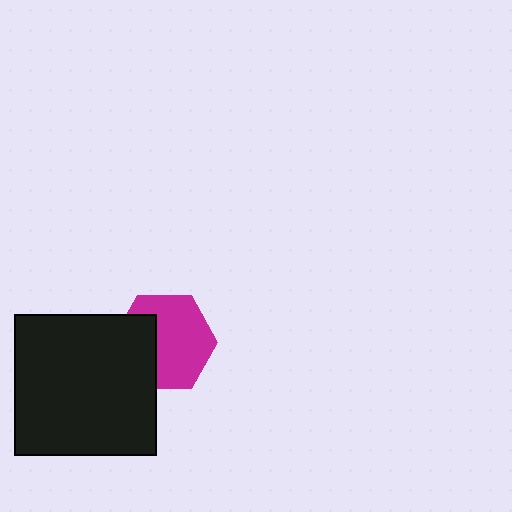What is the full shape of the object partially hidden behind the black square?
The partially hidden object is a magenta hexagon.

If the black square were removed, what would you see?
You would see the complete magenta hexagon.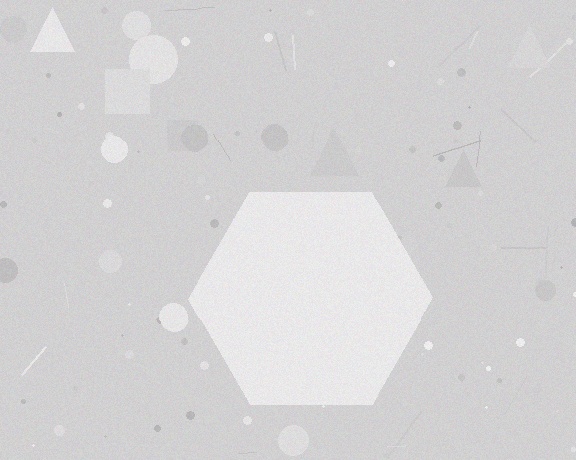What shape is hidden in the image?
A hexagon is hidden in the image.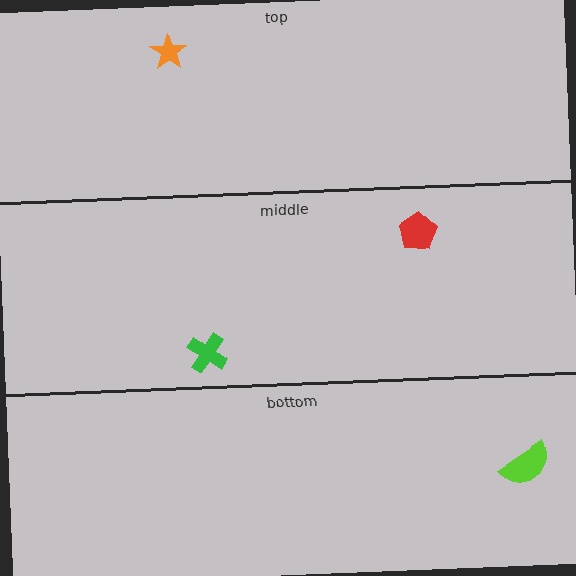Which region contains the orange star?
The top region.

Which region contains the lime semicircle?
The bottom region.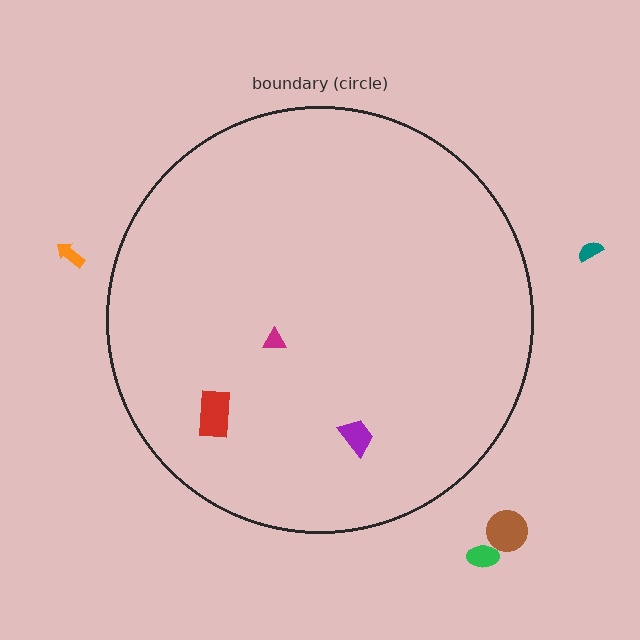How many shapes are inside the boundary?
3 inside, 4 outside.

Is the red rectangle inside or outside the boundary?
Inside.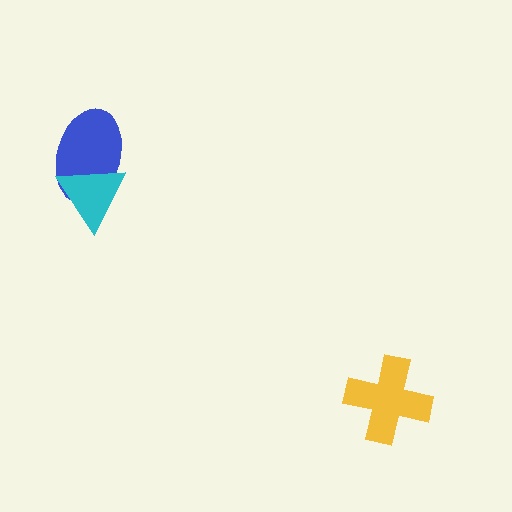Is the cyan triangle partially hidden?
No, no other shape covers it.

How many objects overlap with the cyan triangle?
1 object overlaps with the cyan triangle.